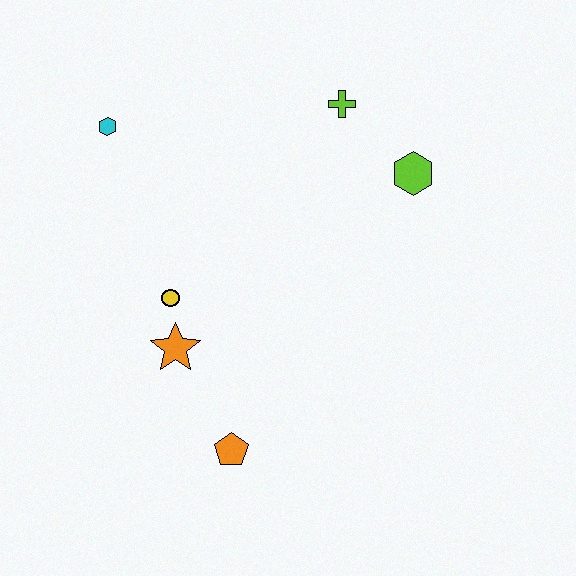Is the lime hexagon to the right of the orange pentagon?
Yes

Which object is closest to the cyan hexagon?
The yellow circle is closest to the cyan hexagon.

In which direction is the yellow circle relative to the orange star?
The yellow circle is above the orange star.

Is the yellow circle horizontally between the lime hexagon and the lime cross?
No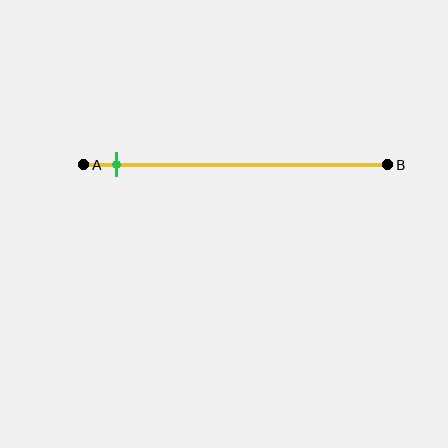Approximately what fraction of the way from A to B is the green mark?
The green mark is approximately 10% of the way from A to B.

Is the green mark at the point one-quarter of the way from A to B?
No, the mark is at about 10% from A, not at the 25% one-quarter point.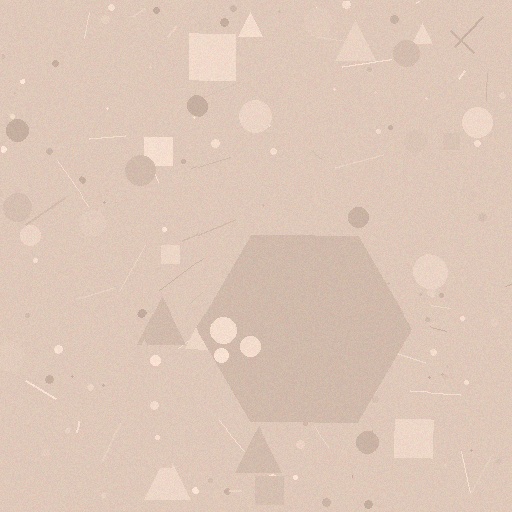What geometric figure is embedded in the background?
A hexagon is embedded in the background.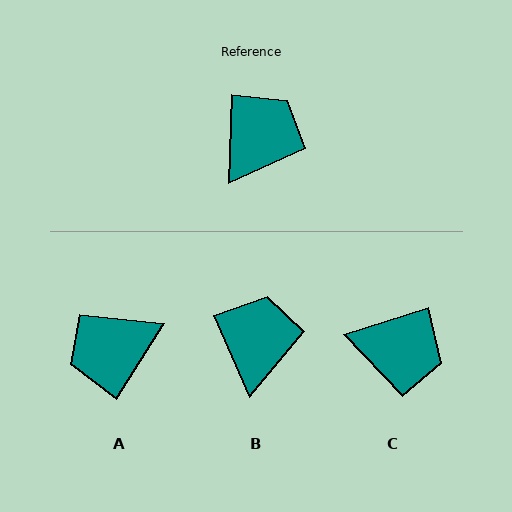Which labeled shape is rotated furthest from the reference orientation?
A, about 149 degrees away.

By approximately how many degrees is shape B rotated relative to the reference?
Approximately 26 degrees counter-clockwise.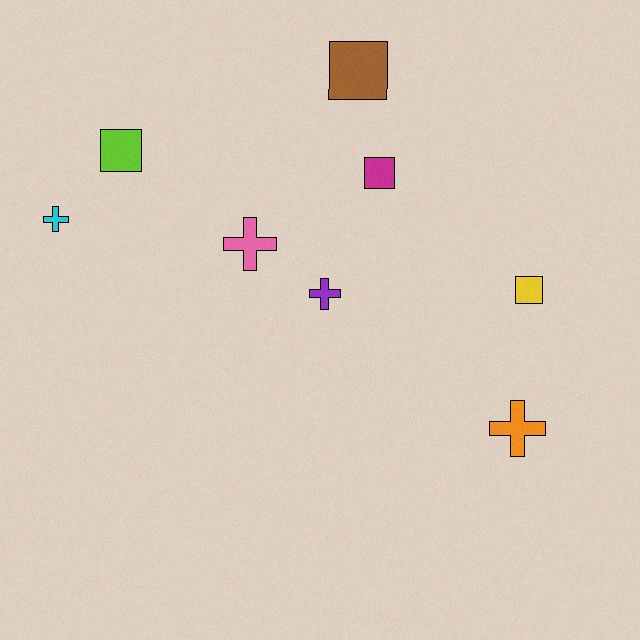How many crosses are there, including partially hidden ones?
There are 4 crosses.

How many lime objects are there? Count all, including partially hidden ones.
There is 1 lime object.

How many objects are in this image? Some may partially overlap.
There are 8 objects.